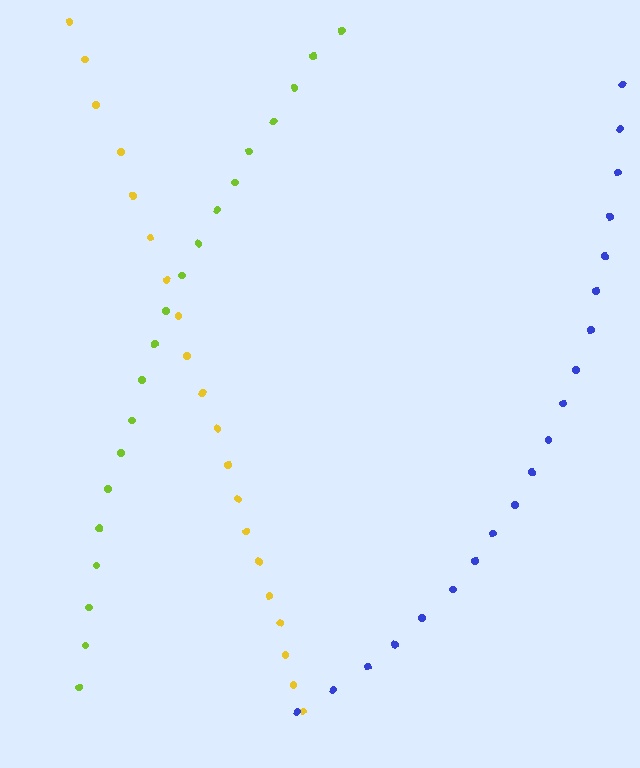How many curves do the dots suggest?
There are 3 distinct paths.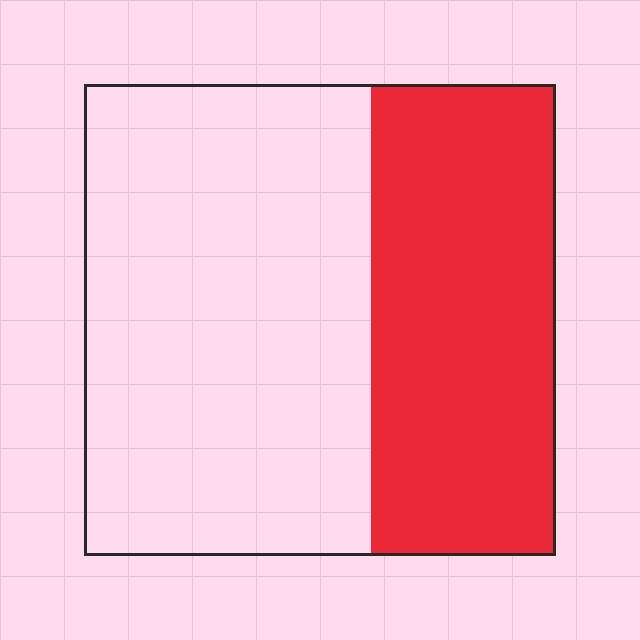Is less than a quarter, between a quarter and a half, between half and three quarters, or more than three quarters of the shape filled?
Between a quarter and a half.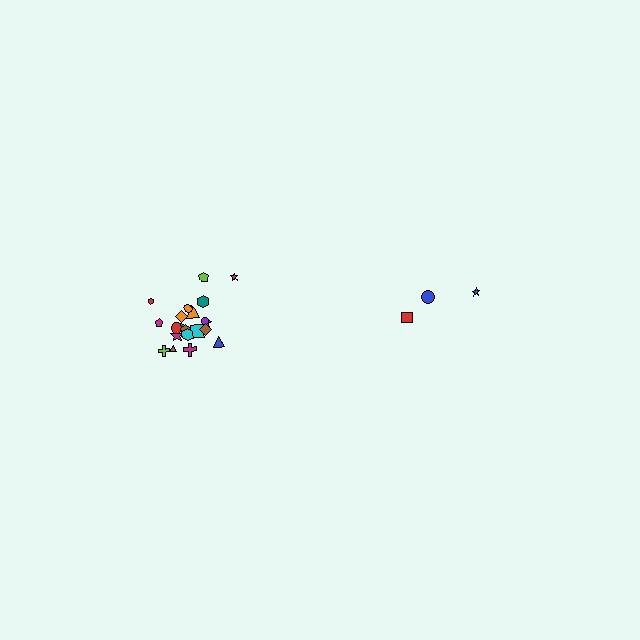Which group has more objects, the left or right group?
The left group.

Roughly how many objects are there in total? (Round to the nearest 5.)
Roughly 25 objects in total.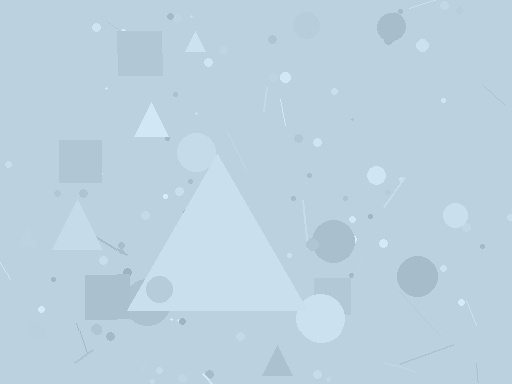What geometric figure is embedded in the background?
A triangle is embedded in the background.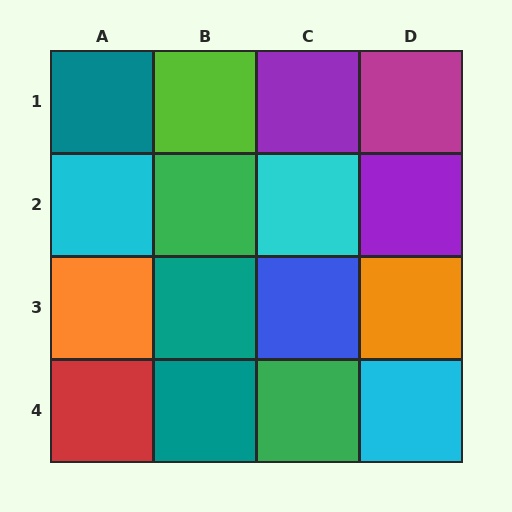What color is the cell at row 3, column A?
Orange.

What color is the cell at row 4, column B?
Teal.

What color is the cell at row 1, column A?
Teal.